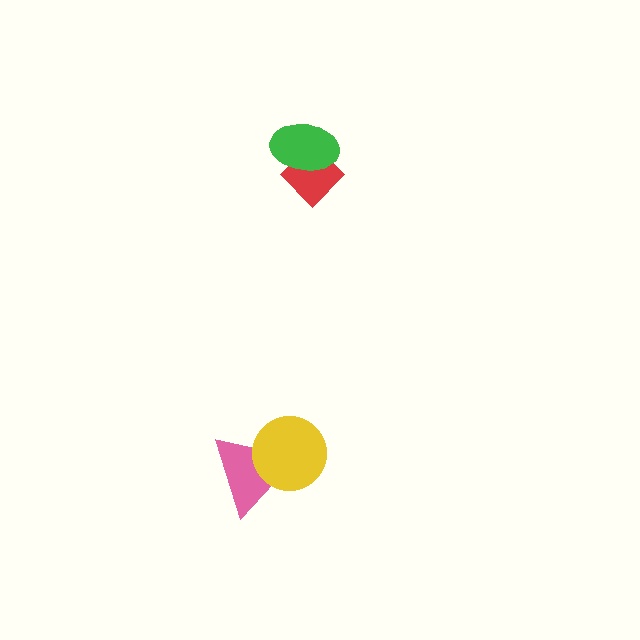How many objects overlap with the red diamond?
1 object overlaps with the red diamond.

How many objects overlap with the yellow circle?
1 object overlaps with the yellow circle.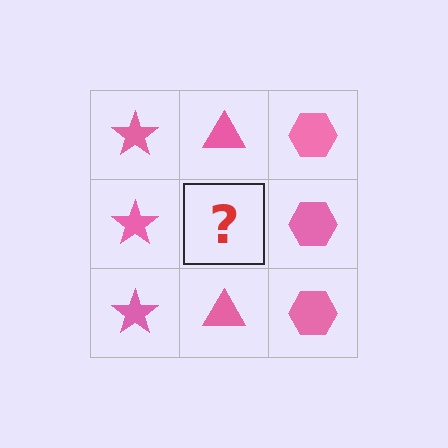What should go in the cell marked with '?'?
The missing cell should contain a pink triangle.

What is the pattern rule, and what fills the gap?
The rule is that each column has a consistent shape. The gap should be filled with a pink triangle.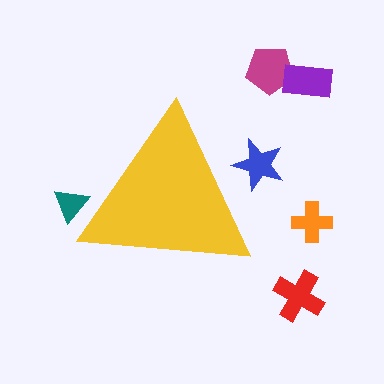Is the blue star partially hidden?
Yes, the blue star is partially hidden behind the yellow triangle.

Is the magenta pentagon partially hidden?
No, the magenta pentagon is fully visible.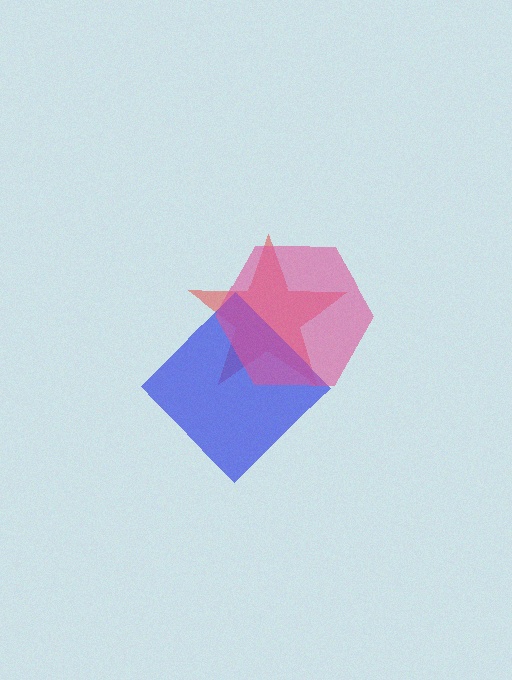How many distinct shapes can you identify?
There are 3 distinct shapes: a red star, a blue diamond, a pink hexagon.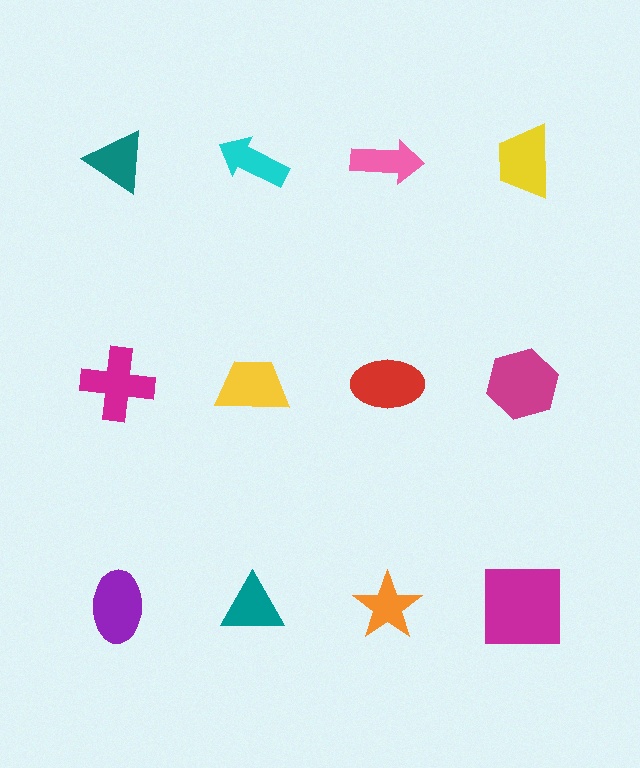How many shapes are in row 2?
4 shapes.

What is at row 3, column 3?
An orange star.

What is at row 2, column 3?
A red ellipse.